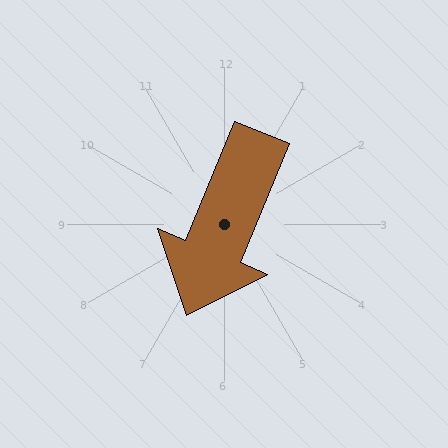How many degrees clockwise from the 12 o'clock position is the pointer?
Approximately 203 degrees.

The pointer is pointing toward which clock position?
Roughly 7 o'clock.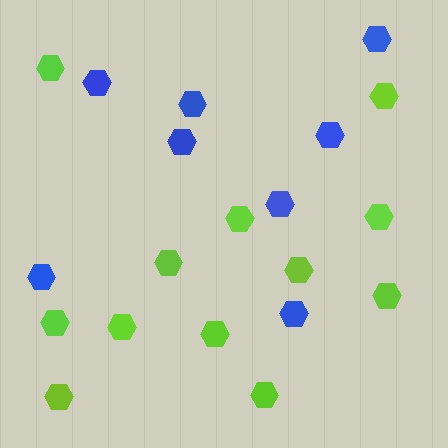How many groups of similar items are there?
There are 2 groups: one group of lime hexagons (12) and one group of blue hexagons (8).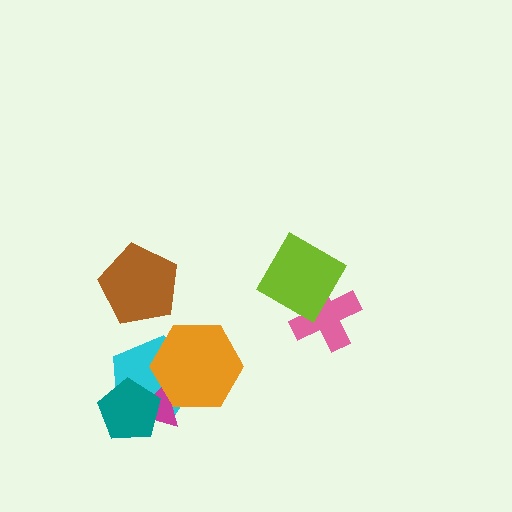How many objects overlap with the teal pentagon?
2 objects overlap with the teal pentagon.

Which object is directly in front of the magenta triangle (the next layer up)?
The orange hexagon is directly in front of the magenta triangle.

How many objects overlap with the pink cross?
1 object overlaps with the pink cross.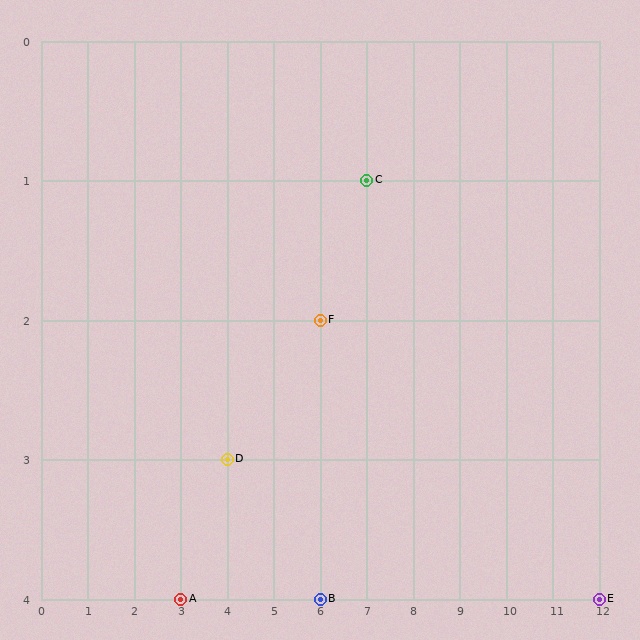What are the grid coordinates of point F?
Point F is at grid coordinates (6, 2).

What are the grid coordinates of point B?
Point B is at grid coordinates (6, 4).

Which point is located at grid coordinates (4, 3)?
Point D is at (4, 3).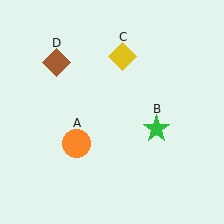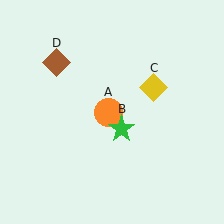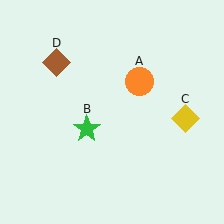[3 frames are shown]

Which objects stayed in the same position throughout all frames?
Brown diamond (object D) remained stationary.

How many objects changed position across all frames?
3 objects changed position: orange circle (object A), green star (object B), yellow diamond (object C).